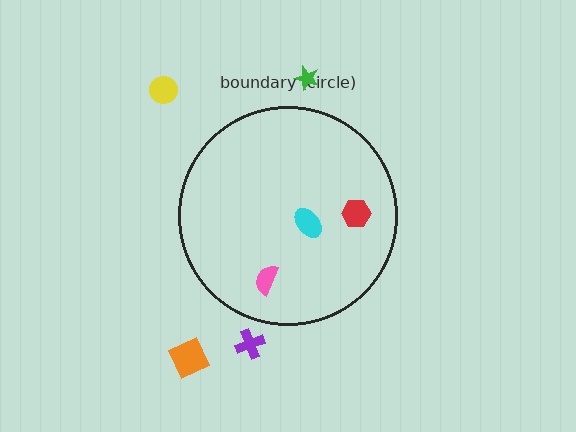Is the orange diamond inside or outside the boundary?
Outside.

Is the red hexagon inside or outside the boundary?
Inside.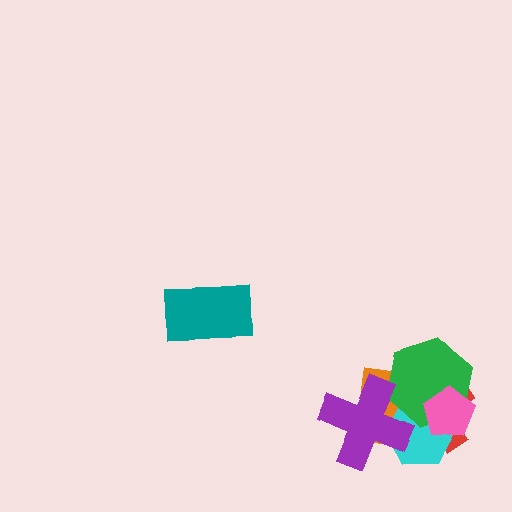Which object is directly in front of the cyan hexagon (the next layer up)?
The green hexagon is directly in front of the cyan hexagon.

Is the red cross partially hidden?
Yes, it is partially covered by another shape.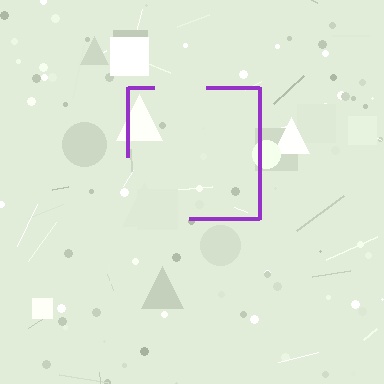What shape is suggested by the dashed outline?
The dashed outline suggests a square.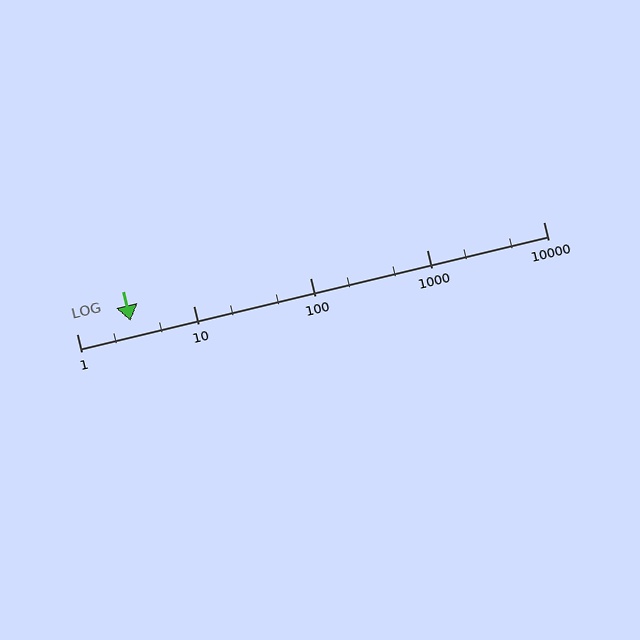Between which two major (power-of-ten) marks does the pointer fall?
The pointer is between 1 and 10.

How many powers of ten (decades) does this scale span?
The scale spans 4 decades, from 1 to 10000.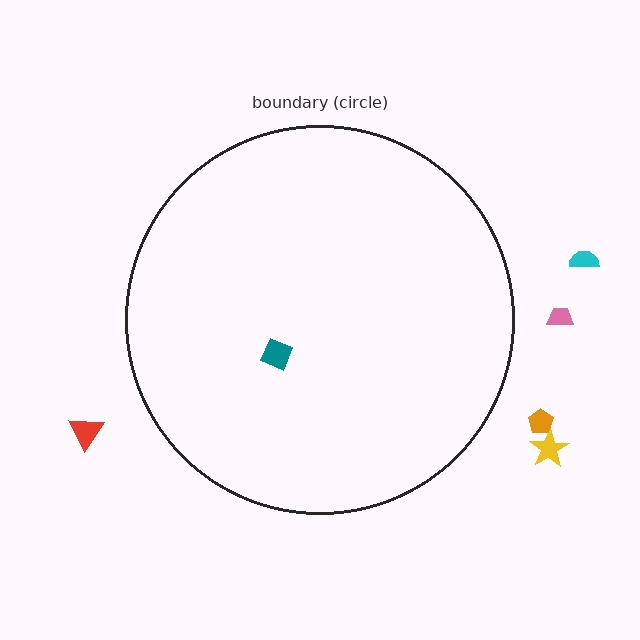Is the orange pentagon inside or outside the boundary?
Outside.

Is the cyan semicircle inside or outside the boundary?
Outside.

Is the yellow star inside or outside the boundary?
Outside.